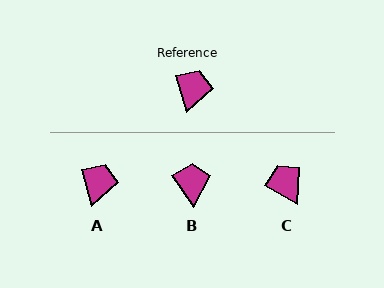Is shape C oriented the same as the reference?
No, it is off by about 46 degrees.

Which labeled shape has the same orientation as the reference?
A.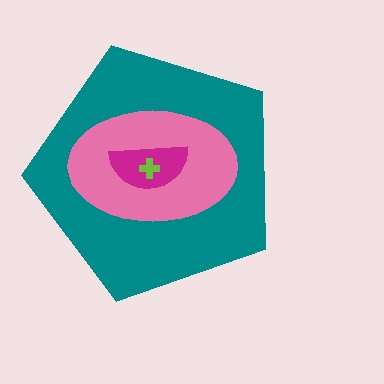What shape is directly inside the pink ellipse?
The magenta semicircle.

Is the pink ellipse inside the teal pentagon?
Yes.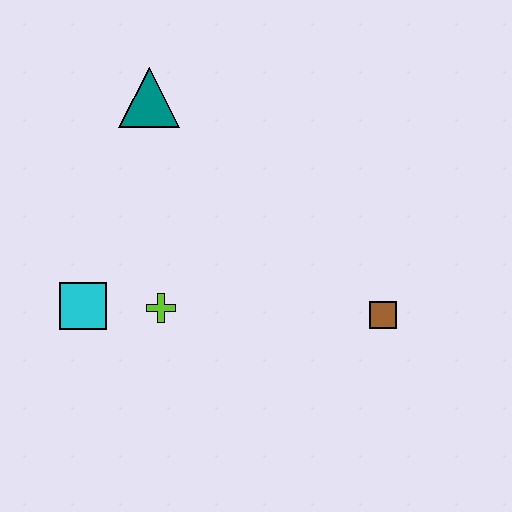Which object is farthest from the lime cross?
The brown square is farthest from the lime cross.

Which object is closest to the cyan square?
The lime cross is closest to the cyan square.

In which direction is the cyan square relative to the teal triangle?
The cyan square is below the teal triangle.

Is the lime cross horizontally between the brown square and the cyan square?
Yes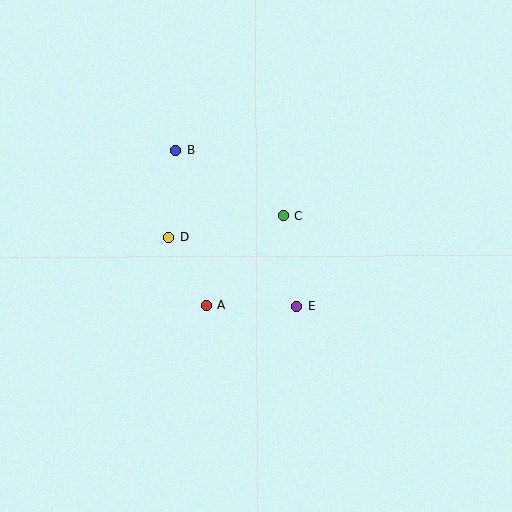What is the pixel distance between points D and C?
The distance between D and C is 116 pixels.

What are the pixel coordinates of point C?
Point C is at (283, 216).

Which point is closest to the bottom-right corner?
Point E is closest to the bottom-right corner.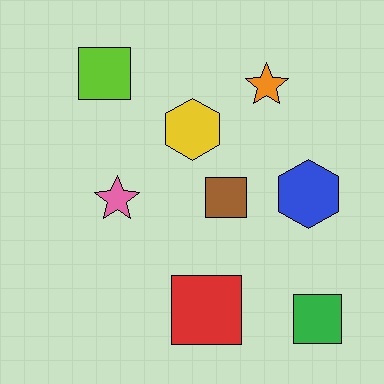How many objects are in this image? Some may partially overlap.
There are 8 objects.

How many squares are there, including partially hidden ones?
There are 4 squares.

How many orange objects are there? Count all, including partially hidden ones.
There is 1 orange object.